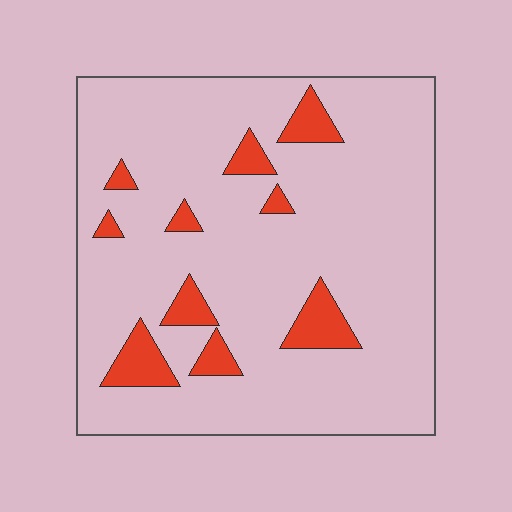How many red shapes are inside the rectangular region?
10.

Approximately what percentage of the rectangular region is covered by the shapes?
Approximately 10%.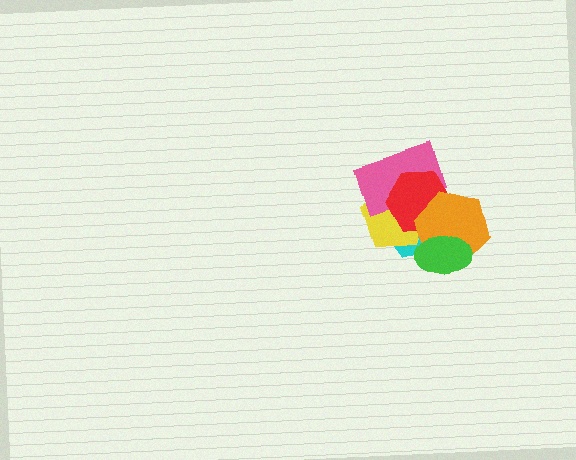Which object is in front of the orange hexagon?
The green ellipse is in front of the orange hexagon.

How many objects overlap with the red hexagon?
4 objects overlap with the red hexagon.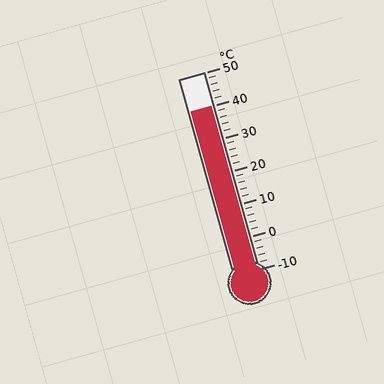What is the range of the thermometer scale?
The thermometer scale ranges from -10°C to 50°C.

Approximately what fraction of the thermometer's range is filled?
The thermometer is filled to approximately 85% of its range.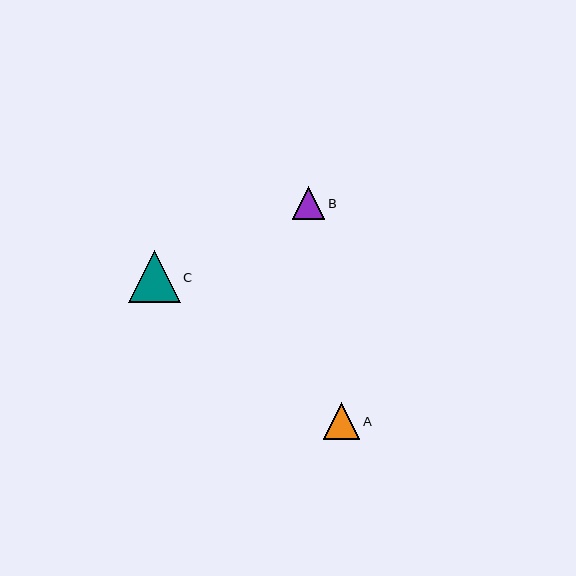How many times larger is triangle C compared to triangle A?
Triangle C is approximately 1.4 times the size of triangle A.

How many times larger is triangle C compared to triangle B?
Triangle C is approximately 1.6 times the size of triangle B.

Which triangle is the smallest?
Triangle B is the smallest with a size of approximately 32 pixels.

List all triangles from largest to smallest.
From largest to smallest: C, A, B.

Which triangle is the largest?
Triangle C is the largest with a size of approximately 52 pixels.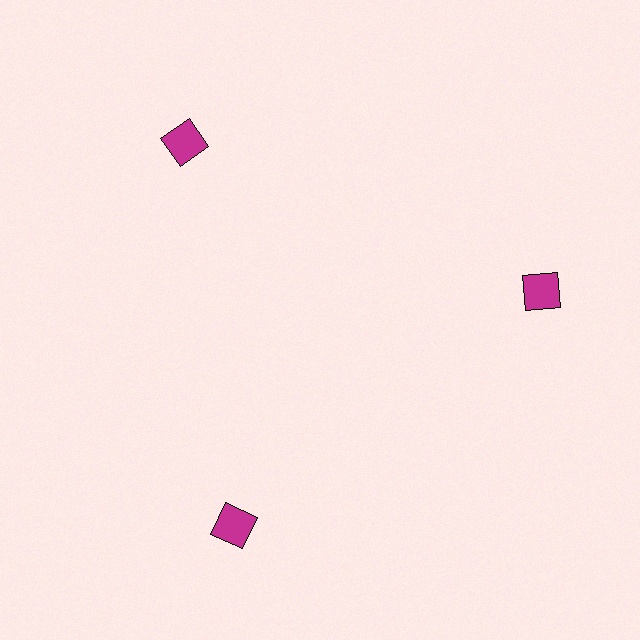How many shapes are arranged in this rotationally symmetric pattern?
There are 3 shapes, arranged in 3 groups of 1.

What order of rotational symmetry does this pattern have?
This pattern has 3-fold rotational symmetry.